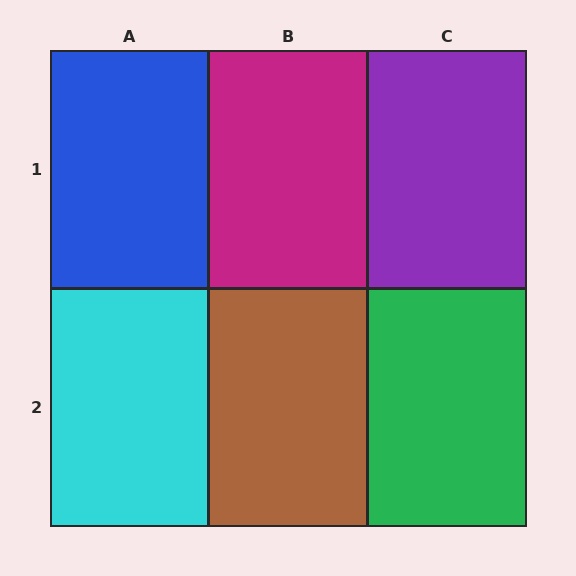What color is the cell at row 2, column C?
Green.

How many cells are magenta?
1 cell is magenta.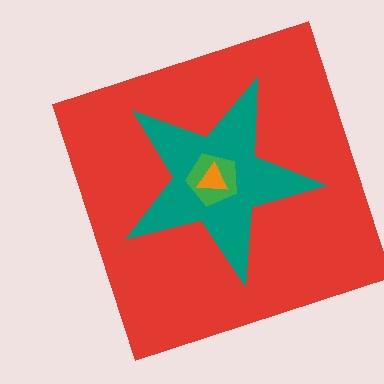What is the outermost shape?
The red square.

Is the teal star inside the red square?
Yes.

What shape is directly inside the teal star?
The green pentagon.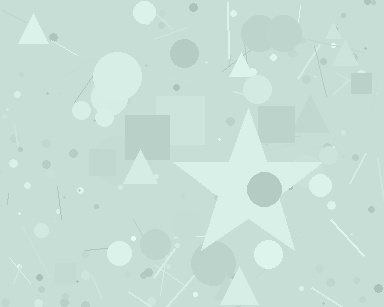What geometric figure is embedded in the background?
A star is embedded in the background.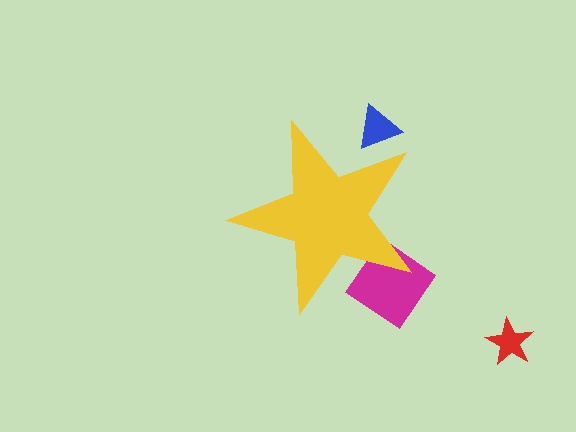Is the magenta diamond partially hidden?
Yes, the magenta diamond is partially hidden behind the yellow star.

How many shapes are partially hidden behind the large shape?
2 shapes are partially hidden.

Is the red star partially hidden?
No, the red star is fully visible.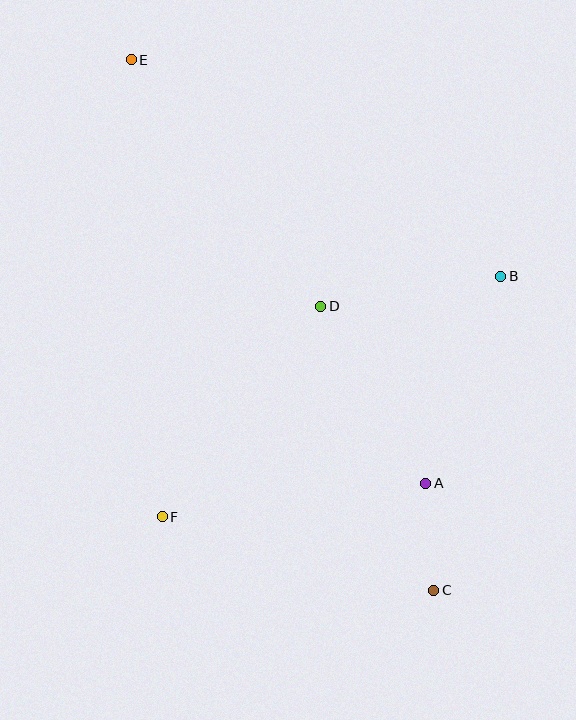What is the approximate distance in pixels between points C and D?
The distance between C and D is approximately 306 pixels.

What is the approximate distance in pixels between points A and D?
The distance between A and D is approximately 205 pixels.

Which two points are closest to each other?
Points A and C are closest to each other.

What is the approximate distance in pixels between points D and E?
The distance between D and E is approximately 311 pixels.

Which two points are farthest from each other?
Points C and E are farthest from each other.